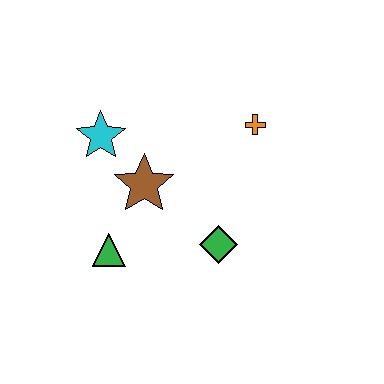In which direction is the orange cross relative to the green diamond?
The orange cross is above the green diamond.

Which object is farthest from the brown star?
The orange cross is farthest from the brown star.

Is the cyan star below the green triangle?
No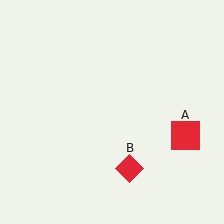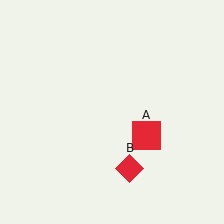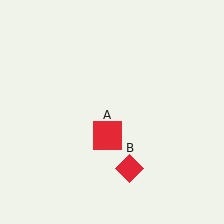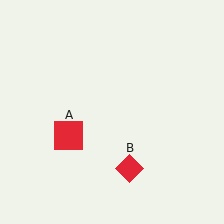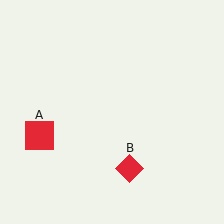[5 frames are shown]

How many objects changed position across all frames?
1 object changed position: red square (object A).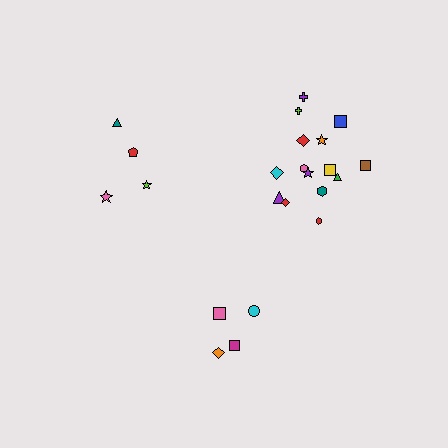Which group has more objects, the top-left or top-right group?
The top-right group.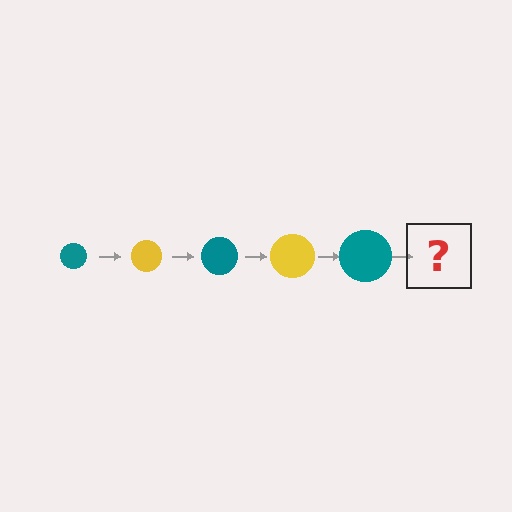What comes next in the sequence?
The next element should be a yellow circle, larger than the previous one.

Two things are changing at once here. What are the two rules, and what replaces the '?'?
The two rules are that the circle grows larger each step and the color cycles through teal and yellow. The '?' should be a yellow circle, larger than the previous one.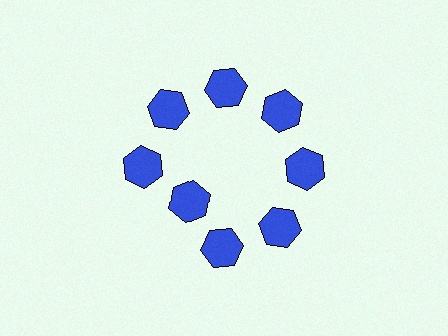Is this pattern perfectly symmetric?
No. The 8 blue hexagons are arranged in a ring, but one element near the 8 o'clock position is pulled inward toward the center, breaking the 8-fold rotational symmetry.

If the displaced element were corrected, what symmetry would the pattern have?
It would have 8-fold rotational symmetry — the pattern would map onto itself every 45 degrees.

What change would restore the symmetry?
The symmetry would be restored by moving it outward, back onto the ring so that all 8 hexagons sit at equal angles and equal distance from the center.